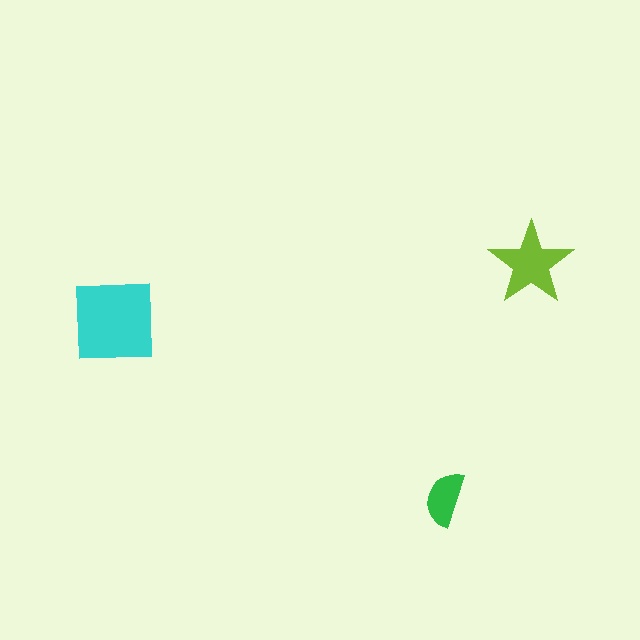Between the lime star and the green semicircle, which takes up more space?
The lime star.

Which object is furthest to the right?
The lime star is rightmost.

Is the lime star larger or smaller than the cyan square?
Smaller.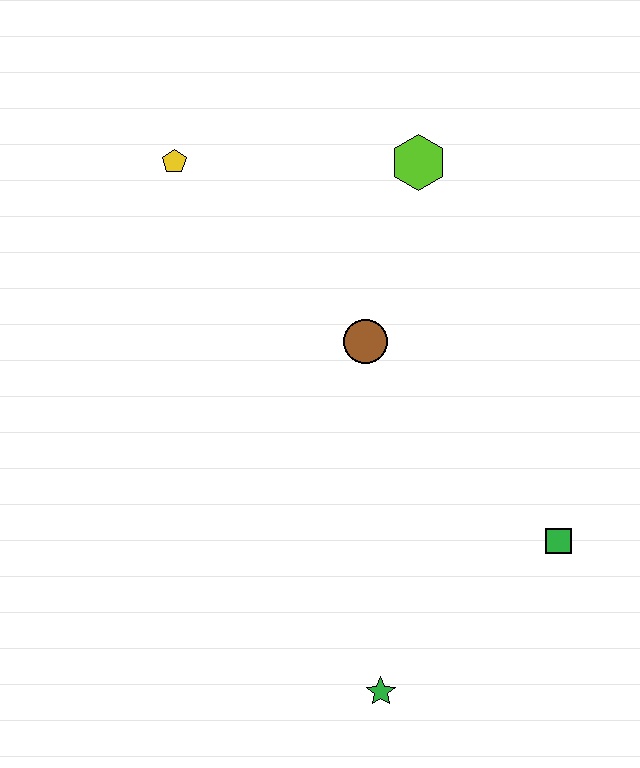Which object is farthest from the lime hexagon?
The green star is farthest from the lime hexagon.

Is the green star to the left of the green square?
Yes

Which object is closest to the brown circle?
The lime hexagon is closest to the brown circle.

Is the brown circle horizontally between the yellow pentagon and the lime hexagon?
Yes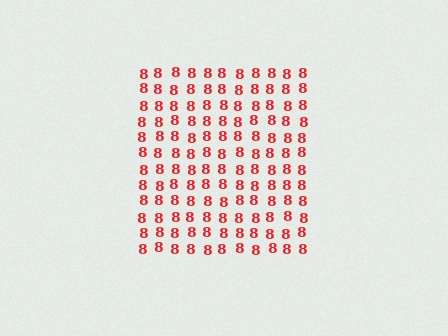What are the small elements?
The small elements are digit 8's.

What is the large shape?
The large shape is a square.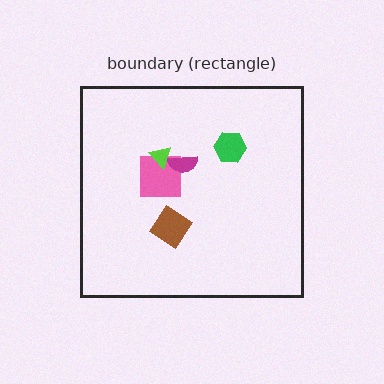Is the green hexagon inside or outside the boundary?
Inside.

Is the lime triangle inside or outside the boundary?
Inside.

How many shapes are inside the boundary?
5 inside, 0 outside.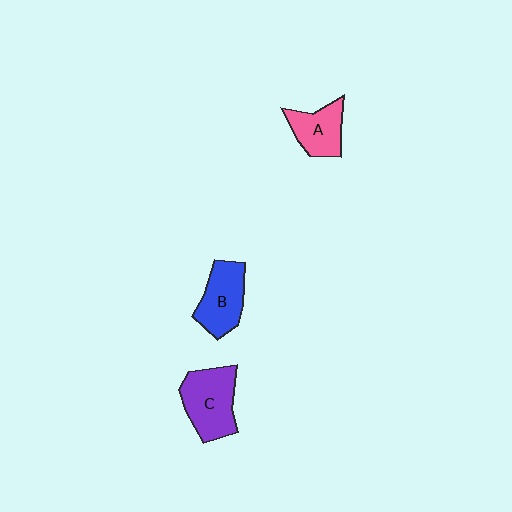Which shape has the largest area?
Shape C (purple).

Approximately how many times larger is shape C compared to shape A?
Approximately 1.4 times.